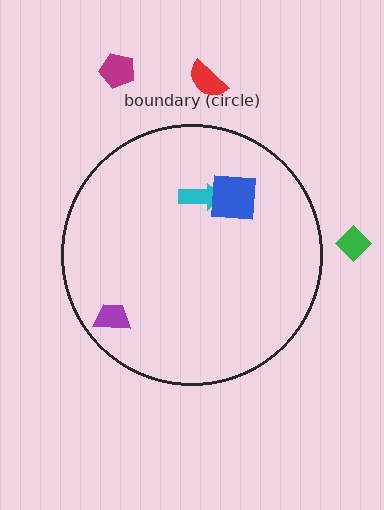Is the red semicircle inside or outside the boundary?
Outside.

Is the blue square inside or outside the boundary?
Inside.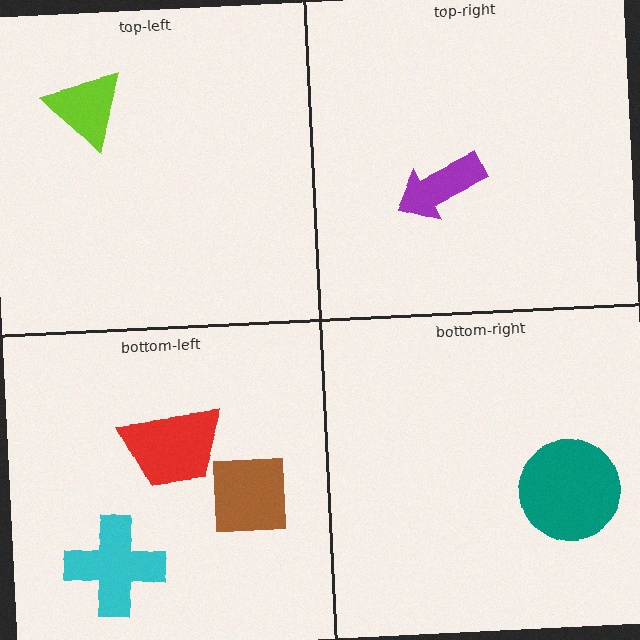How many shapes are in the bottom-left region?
3.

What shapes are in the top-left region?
The lime triangle.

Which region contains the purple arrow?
The top-right region.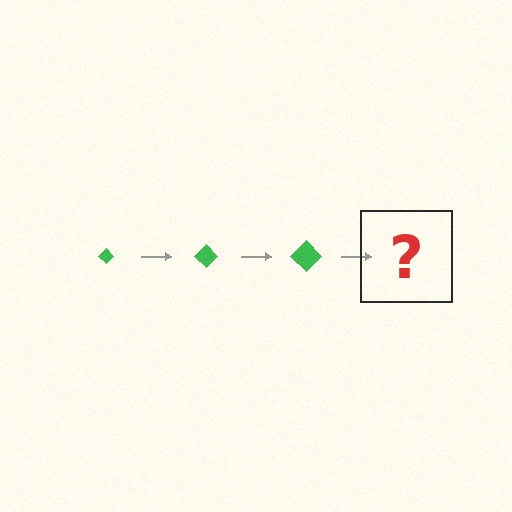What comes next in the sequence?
The next element should be a green diamond, larger than the previous one.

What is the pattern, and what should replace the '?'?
The pattern is that the diamond gets progressively larger each step. The '?' should be a green diamond, larger than the previous one.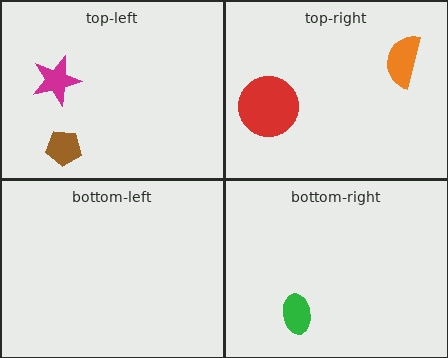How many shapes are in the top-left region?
2.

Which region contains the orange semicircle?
The top-right region.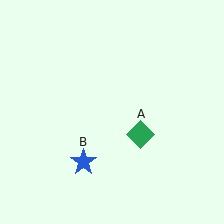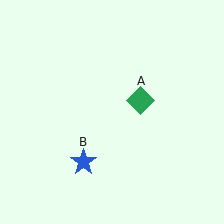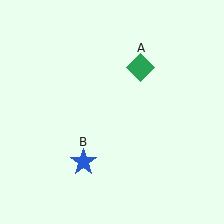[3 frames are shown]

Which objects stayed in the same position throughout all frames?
Blue star (object B) remained stationary.